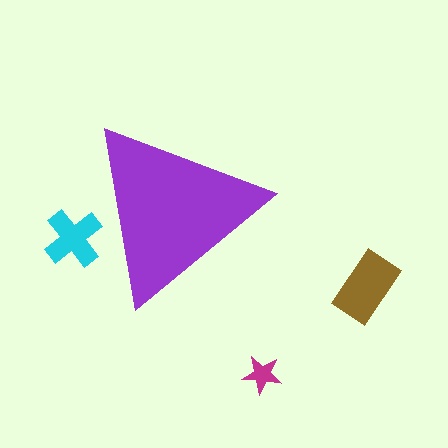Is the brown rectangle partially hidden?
No, the brown rectangle is fully visible.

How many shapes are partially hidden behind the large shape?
1 shape is partially hidden.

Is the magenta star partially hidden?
No, the magenta star is fully visible.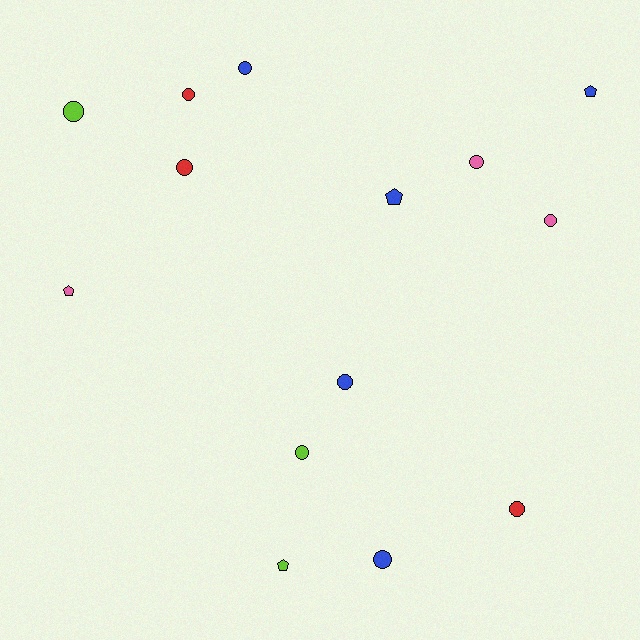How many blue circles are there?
There are 3 blue circles.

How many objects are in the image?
There are 14 objects.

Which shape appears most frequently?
Circle, with 10 objects.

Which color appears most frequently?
Blue, with 5 objects.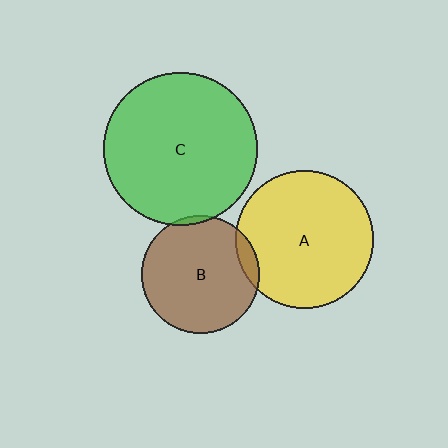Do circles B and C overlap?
Yes.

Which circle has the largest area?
Circle C (green).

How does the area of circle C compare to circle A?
Approximately 1.2 times.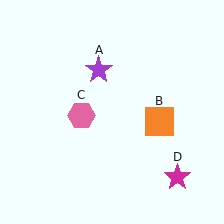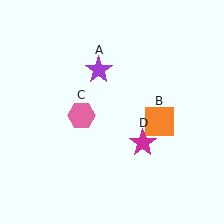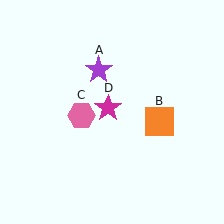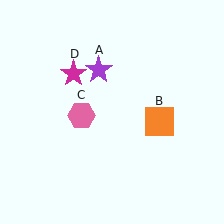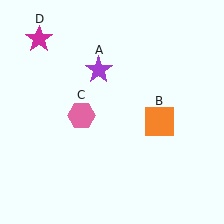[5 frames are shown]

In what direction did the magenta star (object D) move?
The magenta star (object D) moved up and to the left.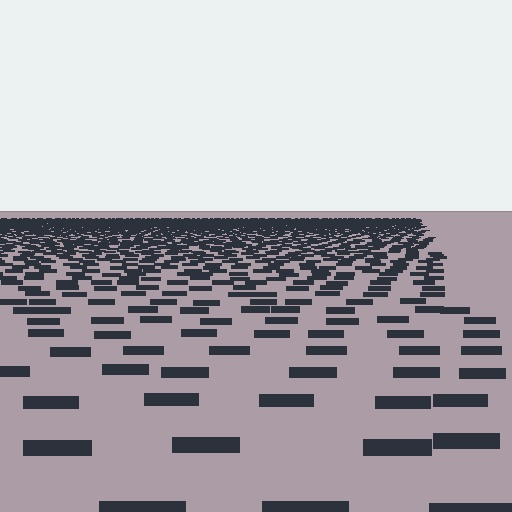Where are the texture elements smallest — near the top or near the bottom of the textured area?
Near the top.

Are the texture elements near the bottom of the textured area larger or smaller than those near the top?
Larger. Near the bottom, elements are closer to the viewer and appear at a bigger on-screen size.